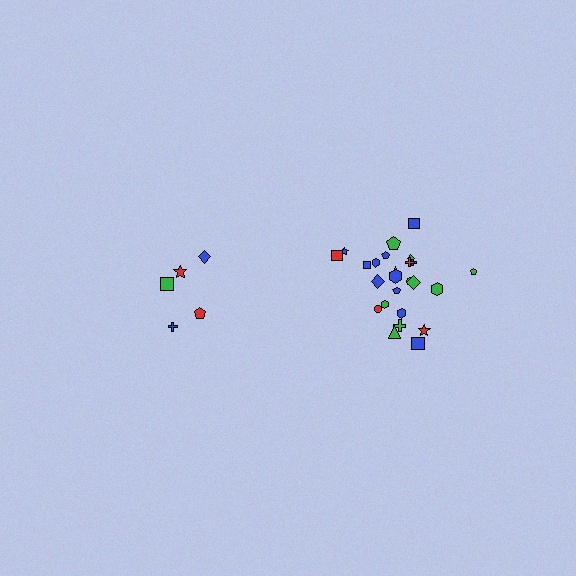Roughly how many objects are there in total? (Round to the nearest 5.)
Roughly 30 objects in total.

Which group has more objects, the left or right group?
The right group.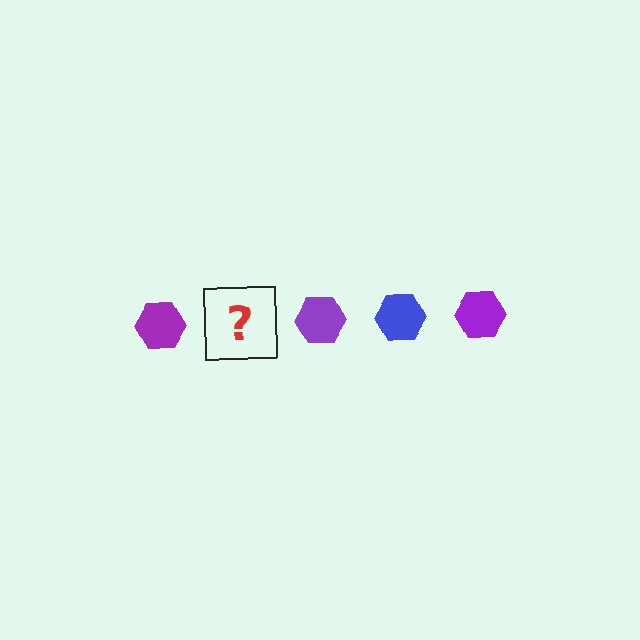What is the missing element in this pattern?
The missing element is a blue hexagon.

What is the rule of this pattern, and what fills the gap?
The rule is that the pattern cycles through purple, blue hexagons. The gap should be filled with a blue hexagon.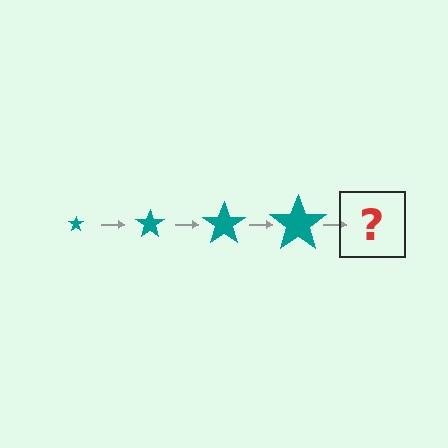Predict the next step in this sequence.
The next step is a teal star, larger than the previous one.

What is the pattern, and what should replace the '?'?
The pattern is that the star gets progressively larger each step. The '?' should be a teal star, larger than the previous one.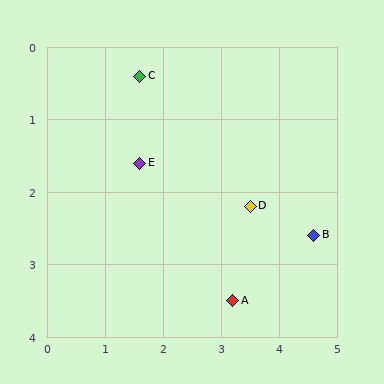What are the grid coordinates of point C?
Point C is at approximately (1.6, 0.4).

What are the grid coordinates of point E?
Point E is at approximately (1.6, 1.6).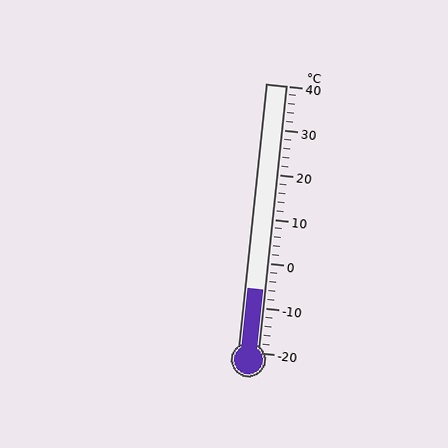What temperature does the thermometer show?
The thermometer shows approximately -6°C.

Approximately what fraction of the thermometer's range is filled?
The thermometer is filled to approximately 25% of its range.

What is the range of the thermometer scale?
The thermometer scale ranges from -20°C to 40°C.